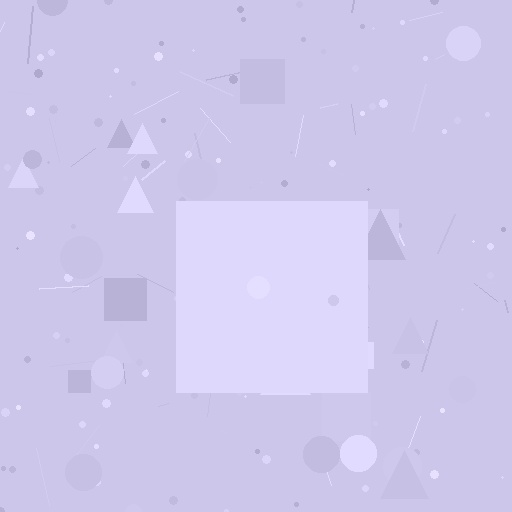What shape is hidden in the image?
A square is hidden in the image.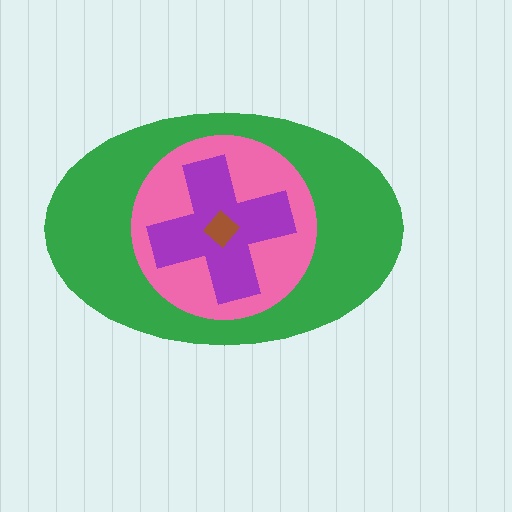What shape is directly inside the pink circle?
The purple cross.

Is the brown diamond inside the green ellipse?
Yes.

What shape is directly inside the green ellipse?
The pink circle.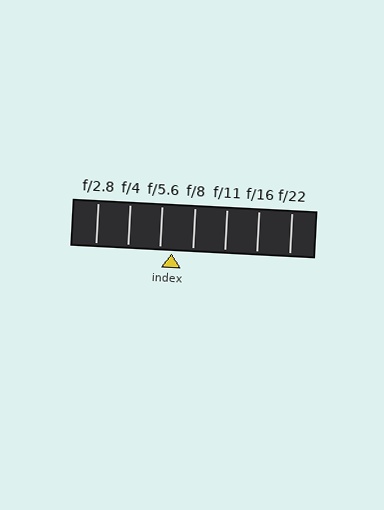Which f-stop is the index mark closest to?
The index mark is closest to f/5.6.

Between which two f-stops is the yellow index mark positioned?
The index mark is between f/5.6 and f/8.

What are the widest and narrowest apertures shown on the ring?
The widest aperture shown is f/2.8 and the narrowest is f/22.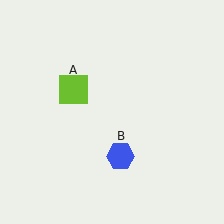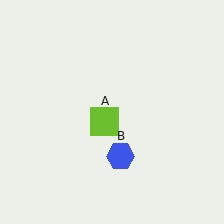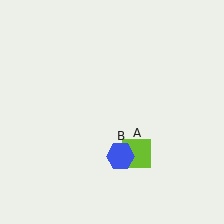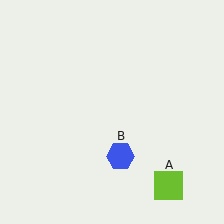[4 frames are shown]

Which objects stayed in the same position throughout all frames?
Blue hexagon (object B) remained stationary.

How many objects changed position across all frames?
1 object changed position: lime square (object A).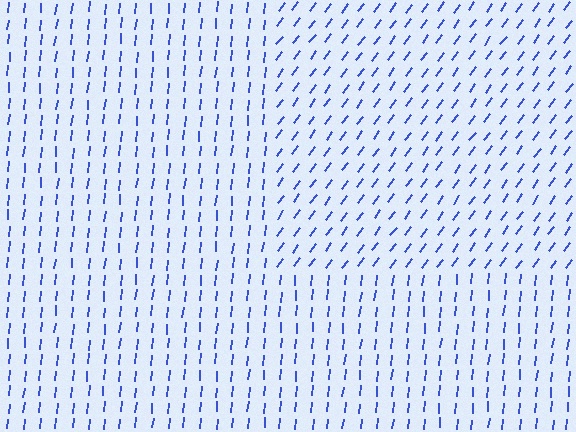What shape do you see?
I see a rectangle.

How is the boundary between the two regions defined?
The boundary is defined purely by a change in line orientation (approximately 31 degrees difference). All lines are the same color and thickness.